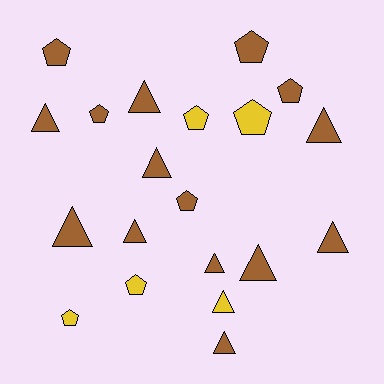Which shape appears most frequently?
Triangle, with 11 objects.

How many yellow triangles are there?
There is 1 yellow triangle.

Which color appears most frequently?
Brown, with 15 objects.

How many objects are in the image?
There are 20 objects.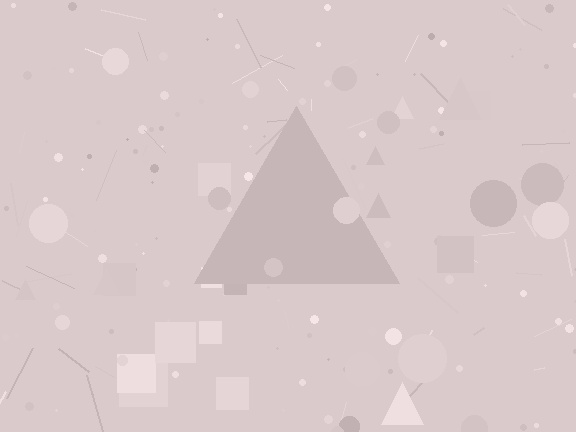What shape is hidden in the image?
A triangle is hidden in the image.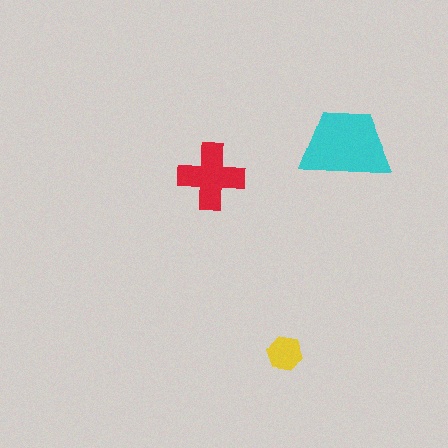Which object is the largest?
The cyan trapezoid.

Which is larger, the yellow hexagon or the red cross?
The red cross.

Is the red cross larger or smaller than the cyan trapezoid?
Smaller.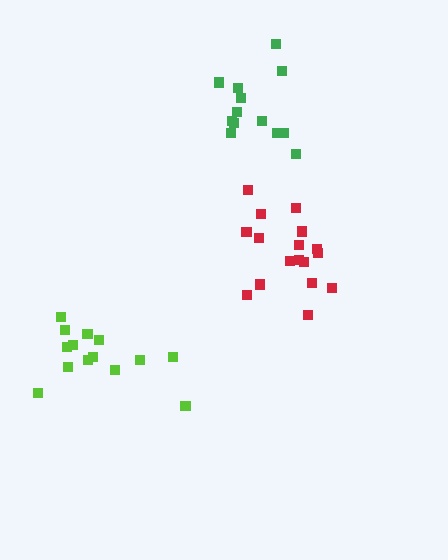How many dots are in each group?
Group 1: 14 dots, Group 2: 17 dots, Group 3: 13 dots (44 total).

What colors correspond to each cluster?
The clusters are colored: lime, red, green.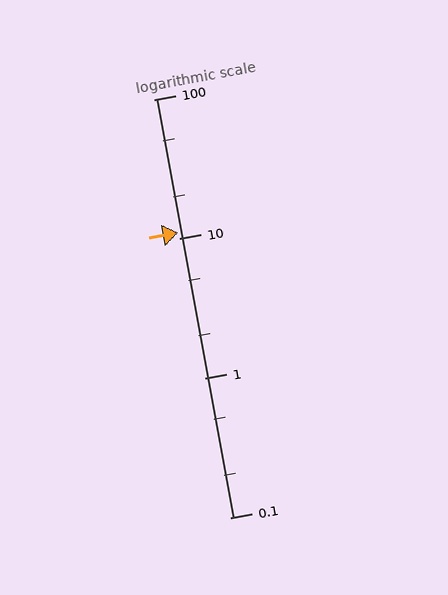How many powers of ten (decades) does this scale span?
The scale spans 3 decades, from 0.1 to 100.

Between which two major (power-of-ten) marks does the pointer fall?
The pointer is between 10 and 100.